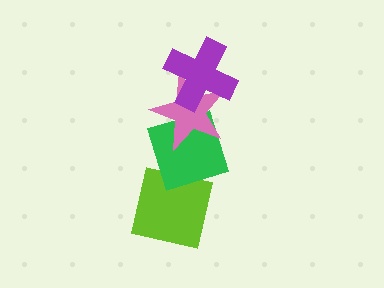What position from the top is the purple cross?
The purple cross is 1st from the top.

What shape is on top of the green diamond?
The pink star is on top of the green diamond.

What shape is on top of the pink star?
The purple cross is on top of the pink star.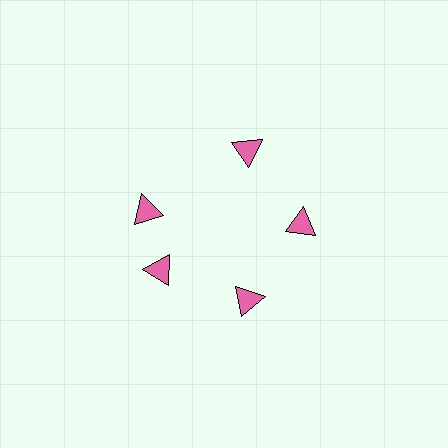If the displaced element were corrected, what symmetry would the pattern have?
It would have 5-fold rotational symmetry — the pattern would map onto itself every 72 degrees.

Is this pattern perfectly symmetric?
No. The 5 pink triangles are arranged in a ring, but one element near the 10 o'clock position is rotated out of alignment along the ring, breaking the 5-fold rotational symmetry.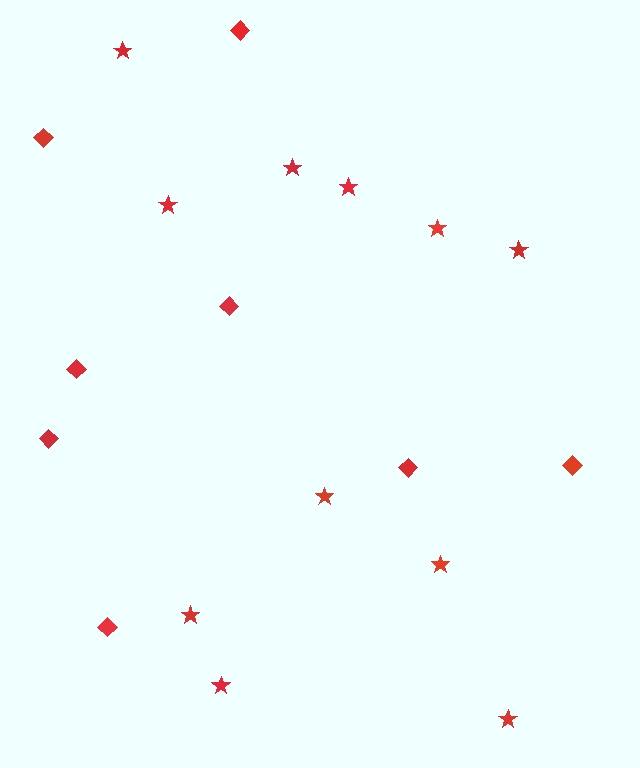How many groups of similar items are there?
There are 2 groups: one group of diamonds (8) and one group of stars (11).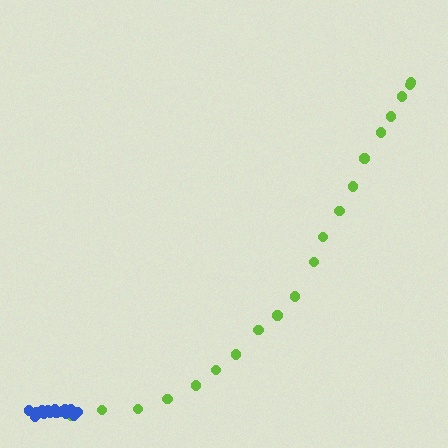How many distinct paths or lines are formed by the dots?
There are 2 distinct paths.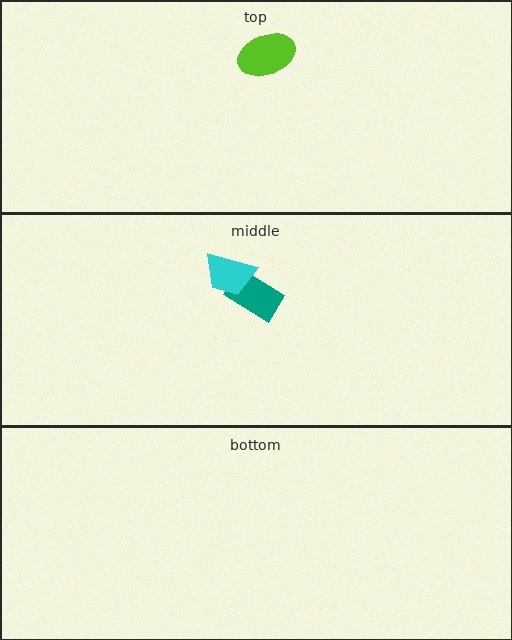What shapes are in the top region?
The lime ellipse.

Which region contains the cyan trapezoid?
The middle region.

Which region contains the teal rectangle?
The middle region.